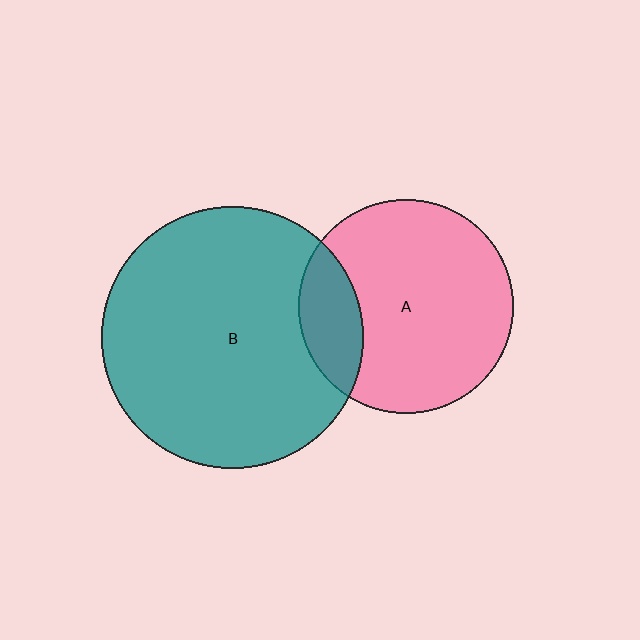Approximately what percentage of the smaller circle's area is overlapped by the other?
Approximately 20%.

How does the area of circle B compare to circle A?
Approximately 1.5 times.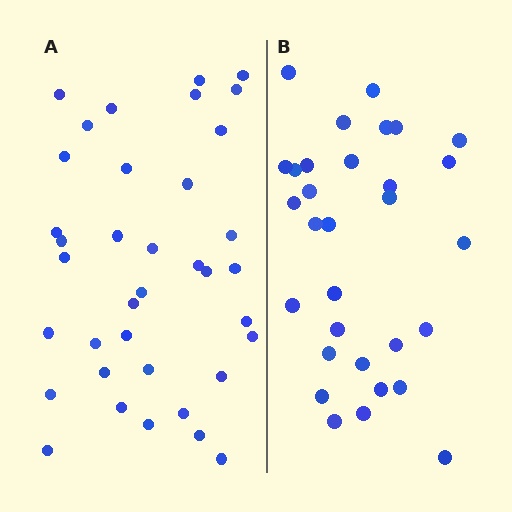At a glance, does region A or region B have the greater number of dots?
Region A (the left region) has more dots.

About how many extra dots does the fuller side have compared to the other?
Region A has about 6 more dots than region B.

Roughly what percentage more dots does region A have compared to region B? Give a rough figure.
About 20% more.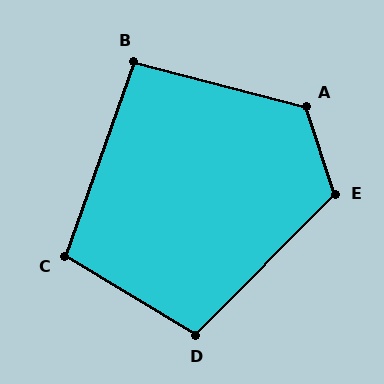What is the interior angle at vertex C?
Approximately 101 degrees (obtuse).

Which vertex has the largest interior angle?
A, at approximately 123 degrees.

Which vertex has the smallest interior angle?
B, at approximately 95 degrees.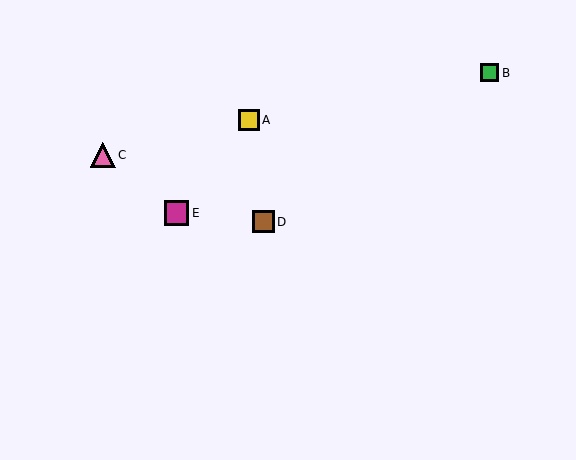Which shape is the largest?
The pink triangle (labeled C) is the largest.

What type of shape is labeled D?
Shape D is a brown square.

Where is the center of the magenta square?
The center of the magenta square is at (177, 213).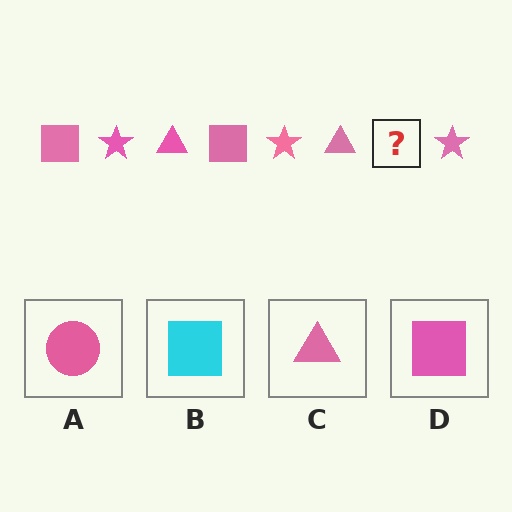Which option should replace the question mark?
Option D.